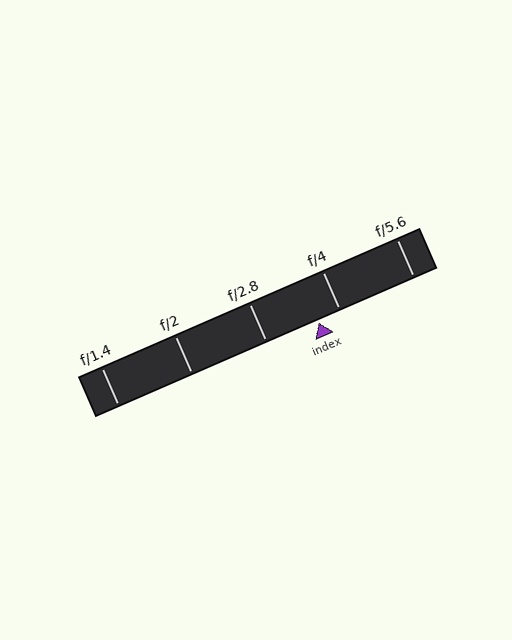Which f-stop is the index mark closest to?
The index mark is closest to f/4.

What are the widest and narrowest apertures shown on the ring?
The widest aperture shown is f/1.4 and the narrowest is f/5.6.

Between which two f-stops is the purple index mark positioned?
The index mark is between f/2.8 and f/4.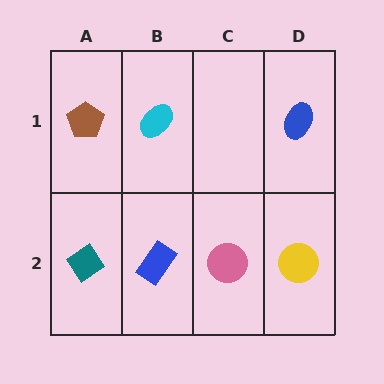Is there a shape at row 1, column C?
No, that cell is empty.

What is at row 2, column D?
A yellow circle.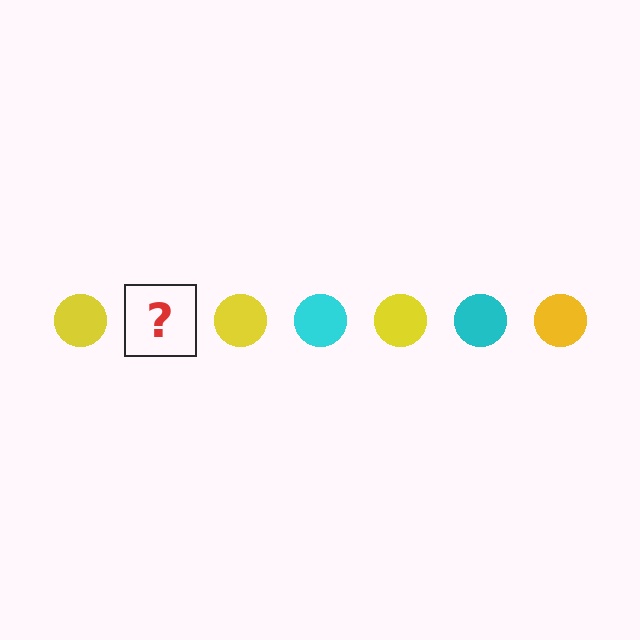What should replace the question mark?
The question mark should be replaced with a cyan circle.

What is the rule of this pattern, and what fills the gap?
The rule is that the pattern cycles through yellow, cyan circles. The gap should be filled with a cyan circle.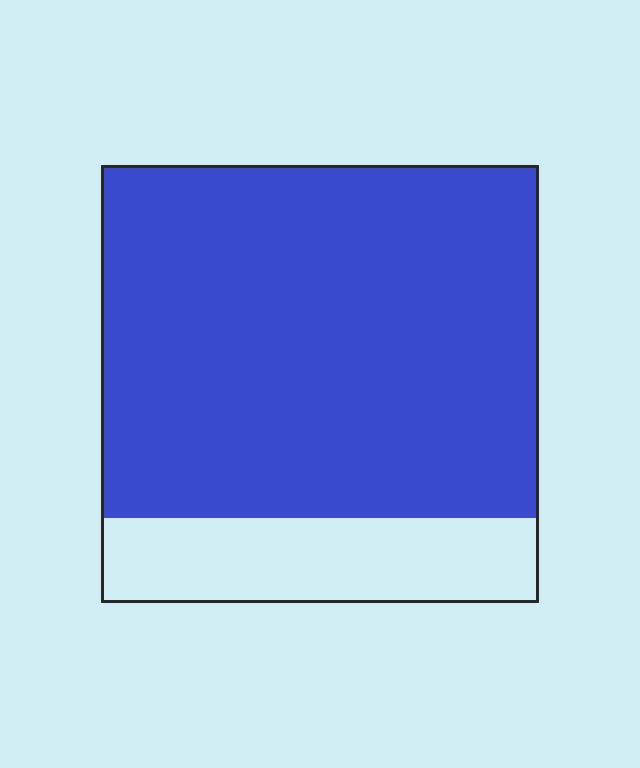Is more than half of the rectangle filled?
Yes.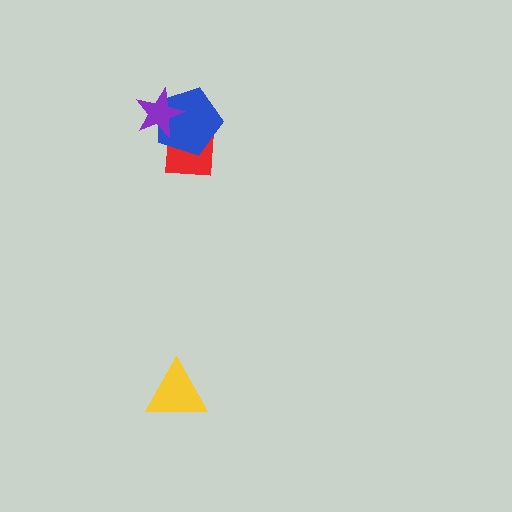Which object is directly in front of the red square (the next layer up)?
The blue pentagon is directly in front of the red square.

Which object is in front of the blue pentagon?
The purple star is in front of the blue pentagon.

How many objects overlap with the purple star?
2 objects overlap with the purple star.